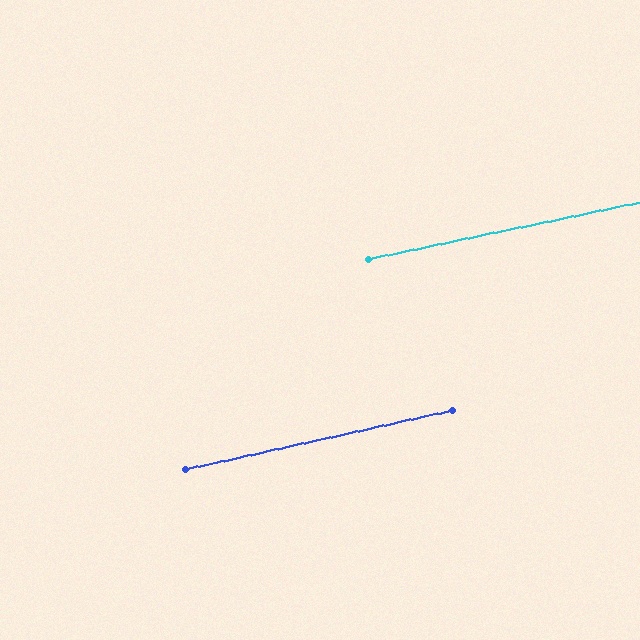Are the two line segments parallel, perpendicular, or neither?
Parallel — their directions differ by only 0.5°.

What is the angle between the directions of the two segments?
Approximately 0 degrees.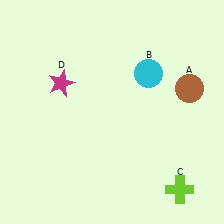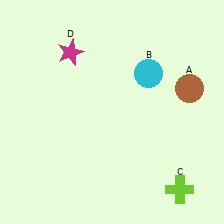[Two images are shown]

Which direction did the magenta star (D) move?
The magenta star (D) moved up.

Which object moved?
The magenta star (D) moved up.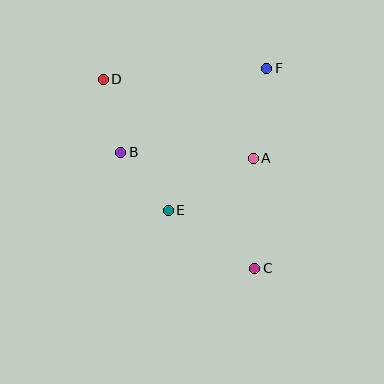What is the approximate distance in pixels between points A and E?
The distance between A and E is approximately 100 pixels.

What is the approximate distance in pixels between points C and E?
The distance between C and E is approximately 105 pixels.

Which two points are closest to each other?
Points B and E are closest to each other.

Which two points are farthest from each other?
Points C and D are farthest from each other.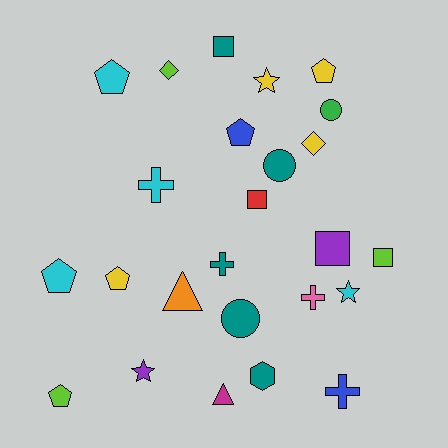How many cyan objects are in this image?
There are 4 cyan objects.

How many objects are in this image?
There are 25 objects.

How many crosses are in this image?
There are 4 crosses.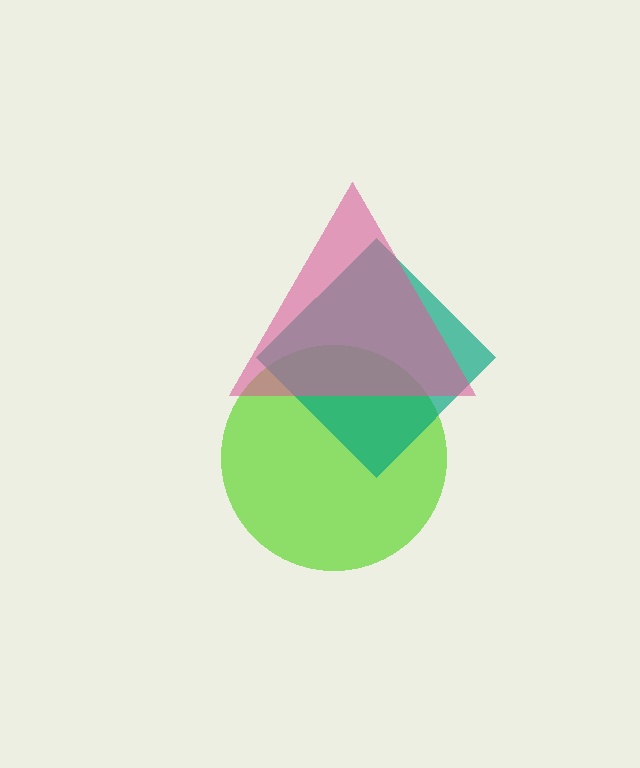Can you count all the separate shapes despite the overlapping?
Yes, there are 3 separate shapes.